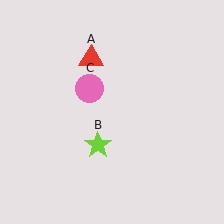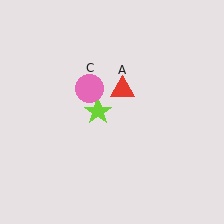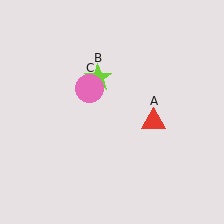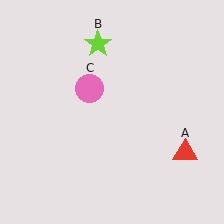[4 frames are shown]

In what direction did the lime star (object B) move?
The lime star (object B) moved up.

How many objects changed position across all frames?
2 objects changed position: red triangle (object A), lime star (object B).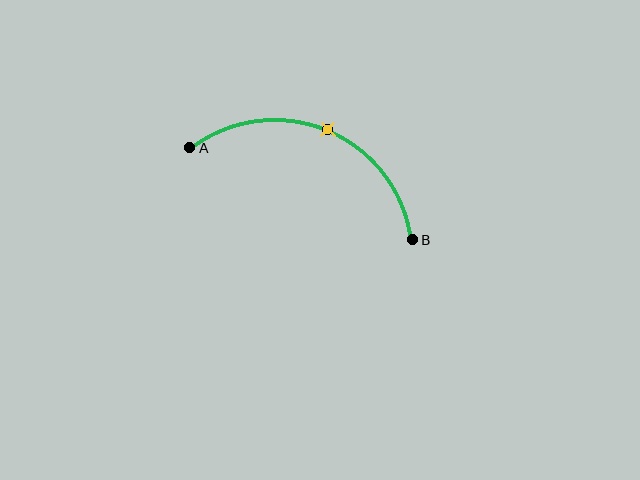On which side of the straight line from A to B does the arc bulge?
The arc bulges above the straight line connecting A and B.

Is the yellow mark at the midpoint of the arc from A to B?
Yes. The yellow mark lies on the arc at equal arc-length from both A and B — it is the arc midpoint.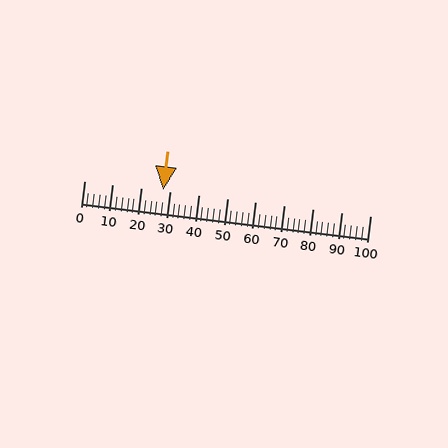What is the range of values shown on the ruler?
The ruler shows values from 0 to 100.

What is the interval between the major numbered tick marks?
The major tick marks are spaced 10 units apart.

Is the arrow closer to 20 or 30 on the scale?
The arrow is closer to 30.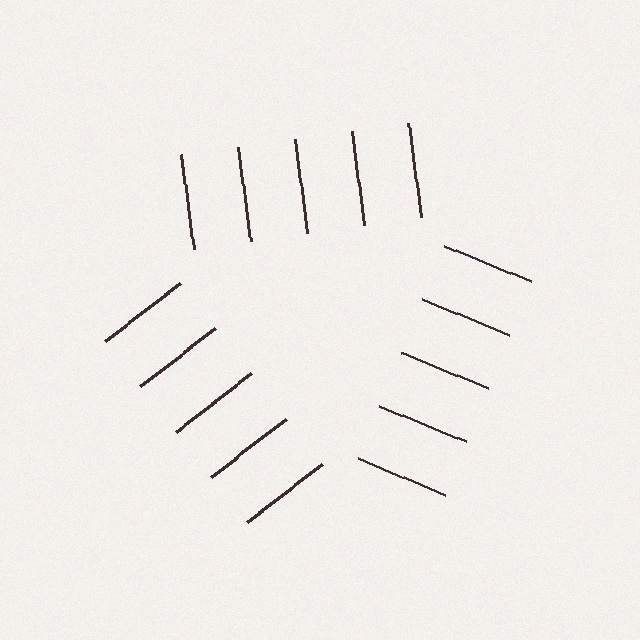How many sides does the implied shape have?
3 sides — the line-ends trace a triangle.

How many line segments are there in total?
15 — 5 along each of the 3 edges.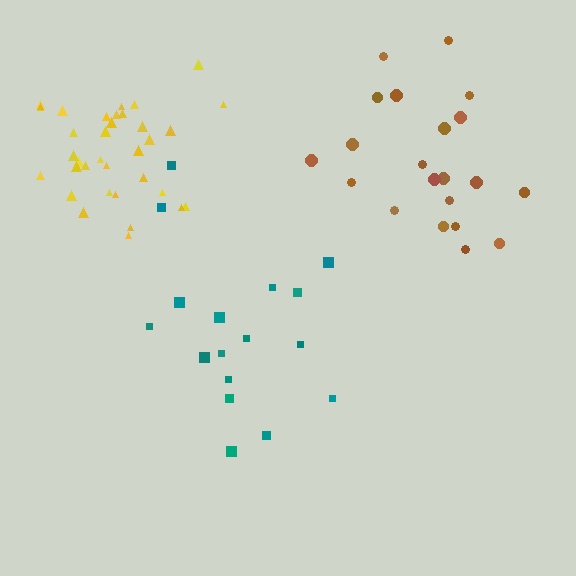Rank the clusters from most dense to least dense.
yellow, brown, teal.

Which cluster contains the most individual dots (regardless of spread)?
Yellow (35).